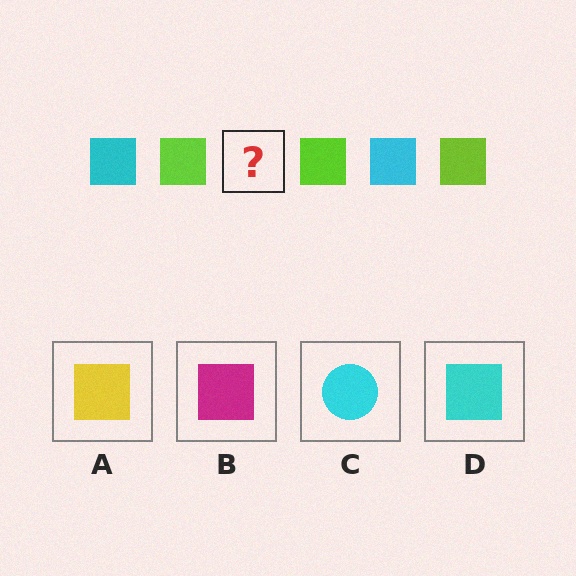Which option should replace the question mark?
Option D.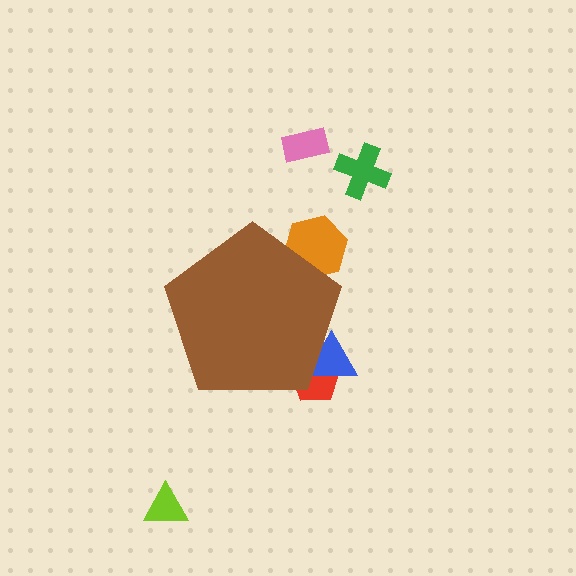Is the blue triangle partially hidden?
Yes, the blue triangle is partially hidden behind the brown pentagon.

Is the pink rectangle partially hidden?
No, the pink rectangle is fully visible.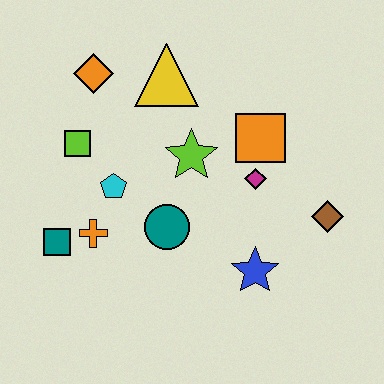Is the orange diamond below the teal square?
No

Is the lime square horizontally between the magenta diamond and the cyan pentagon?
No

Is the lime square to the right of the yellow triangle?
No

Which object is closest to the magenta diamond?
The orange square is closest to the magenta diamond.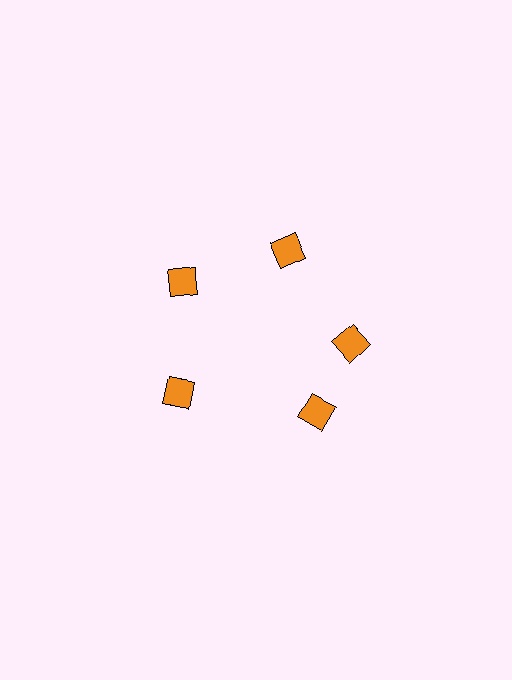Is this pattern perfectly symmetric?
No. The 5 orange diamonds are arranged in a ring, but one element near the 5 o'clock position is rotated out of alignment along the ring, breaking the 5-fold rotational symmetry.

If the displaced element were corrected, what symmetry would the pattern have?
It would have 5-fold rotational symmetry — the pattern would map onto itself every 72 degrees.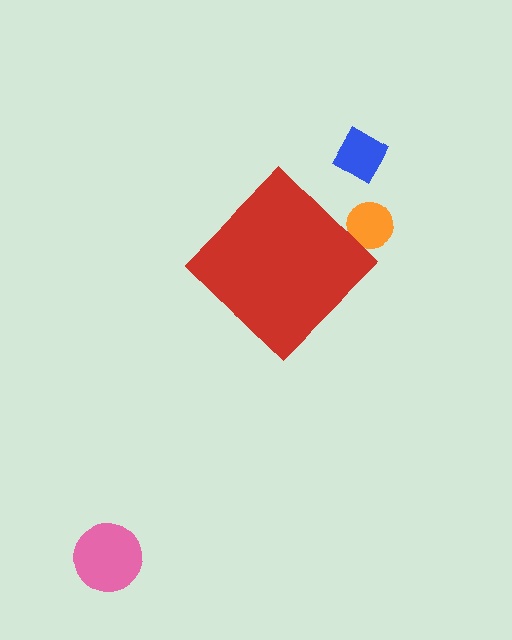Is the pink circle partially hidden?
No, the pink circle is fully visible.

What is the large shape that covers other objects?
A red diamond.